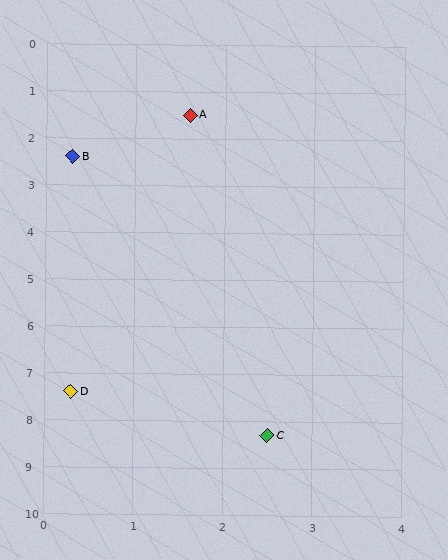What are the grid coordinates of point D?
Point D is at approximately (0.3, 7.4).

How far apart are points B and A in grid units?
Points B and A are about 1.6 grid units apart.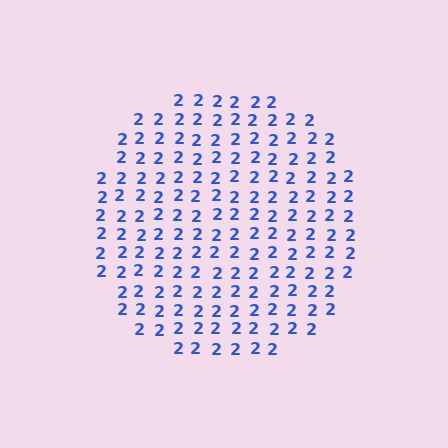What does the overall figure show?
The overall figure shows a circle.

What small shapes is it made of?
It is made of small digit 2's.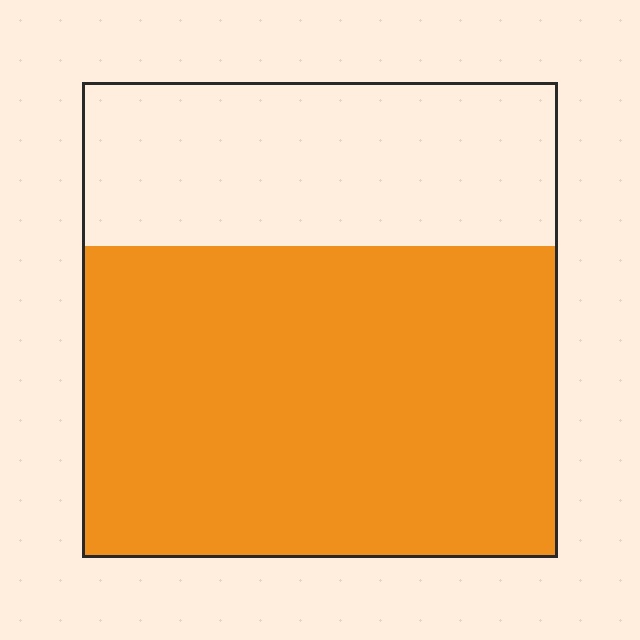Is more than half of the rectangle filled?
Yes.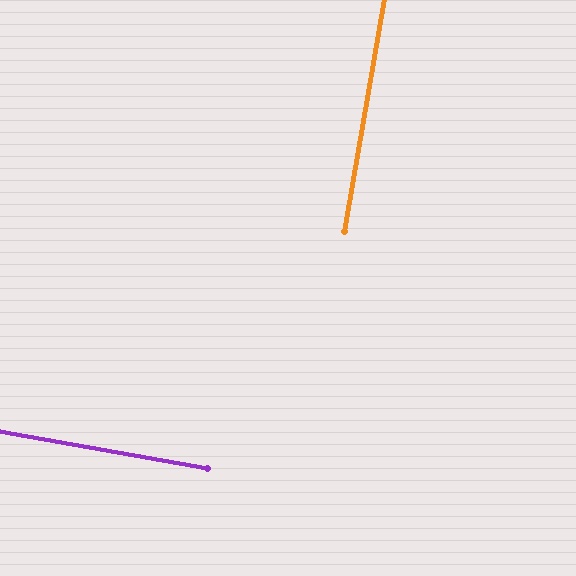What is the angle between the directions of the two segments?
Approximately 90 degrees.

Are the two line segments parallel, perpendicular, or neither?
Perpendicular — they meet at approximately 90°.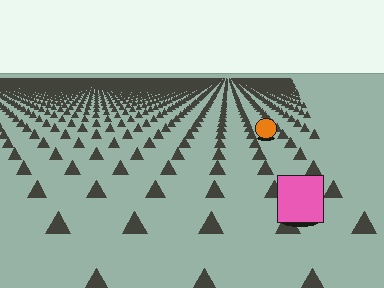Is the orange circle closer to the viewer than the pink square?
No. The pink square is closer — you can tell from the texture gradient: the ground texture is coarser near it.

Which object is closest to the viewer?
The pink square is closest. The texture marks near it are larger and more spread out.